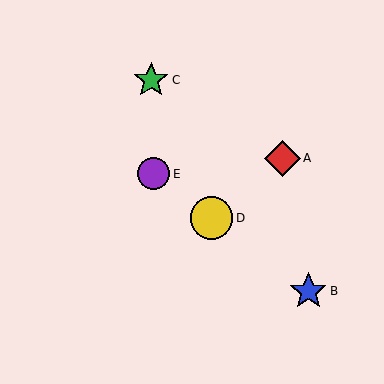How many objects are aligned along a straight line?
3 objects (B, D, E) are aligned along a straight line.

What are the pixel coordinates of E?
Object E is at (154, 174).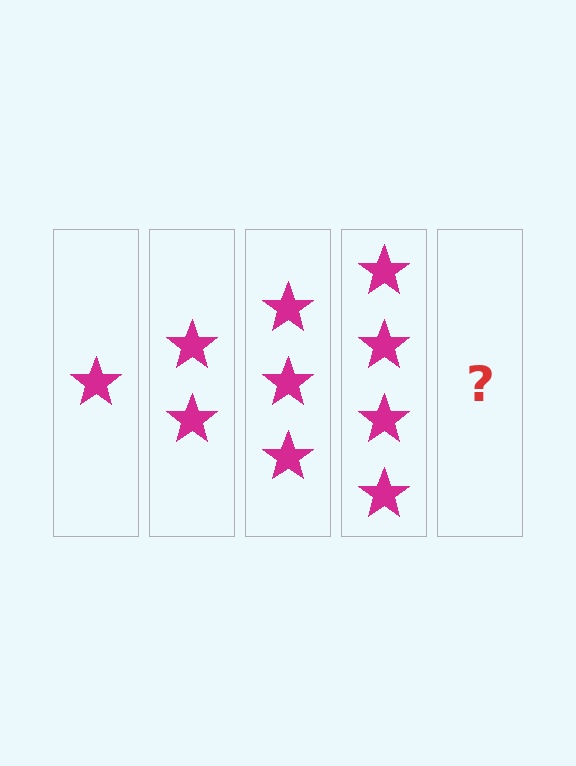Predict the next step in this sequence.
The next step is 5 stars.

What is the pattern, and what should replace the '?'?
The pattern is that each step adds one more star. The '?' should be 5 stars.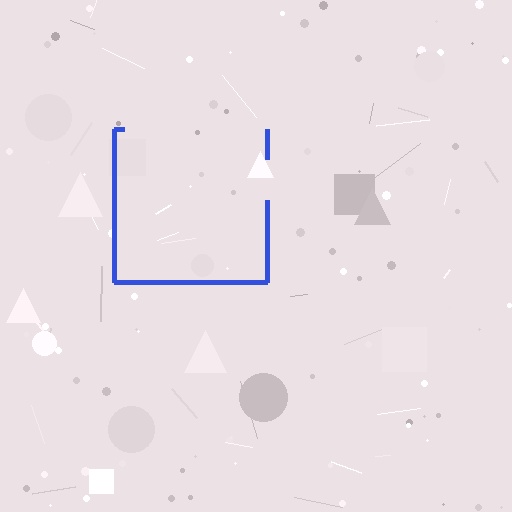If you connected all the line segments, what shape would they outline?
They would outline a square.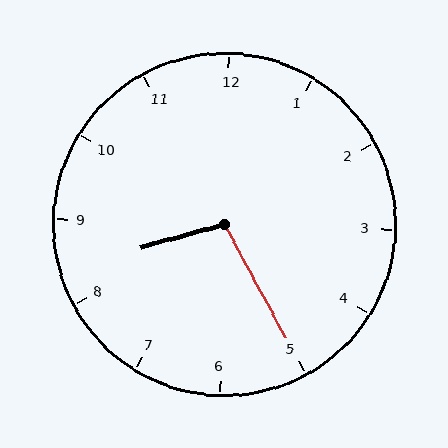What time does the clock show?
8:25.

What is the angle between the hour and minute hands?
Approximately 102 degrees.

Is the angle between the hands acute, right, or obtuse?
It is obtuse.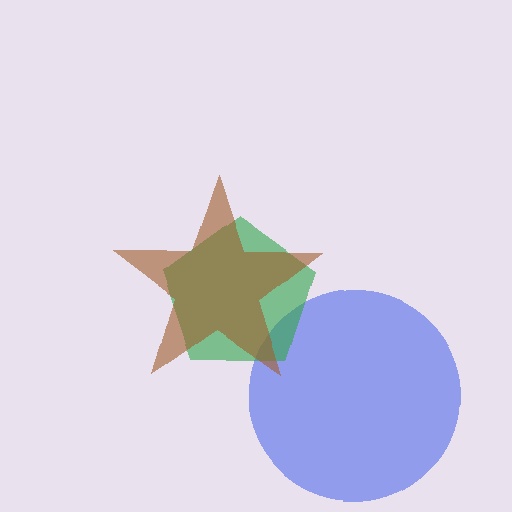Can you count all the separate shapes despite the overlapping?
Yes, there are 3 separate shapes.